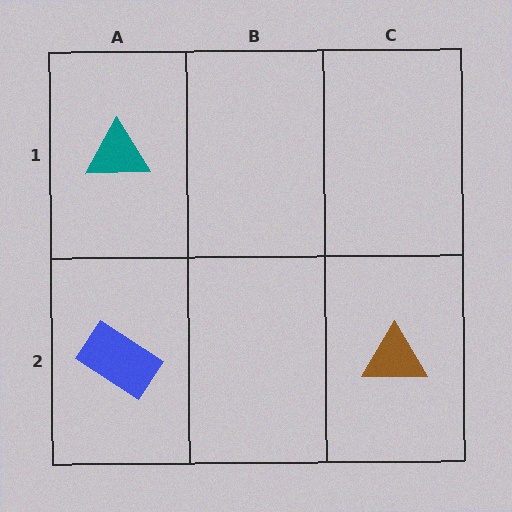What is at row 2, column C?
A brown triangle.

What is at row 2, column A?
A blue rectangle.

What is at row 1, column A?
A teal triangle.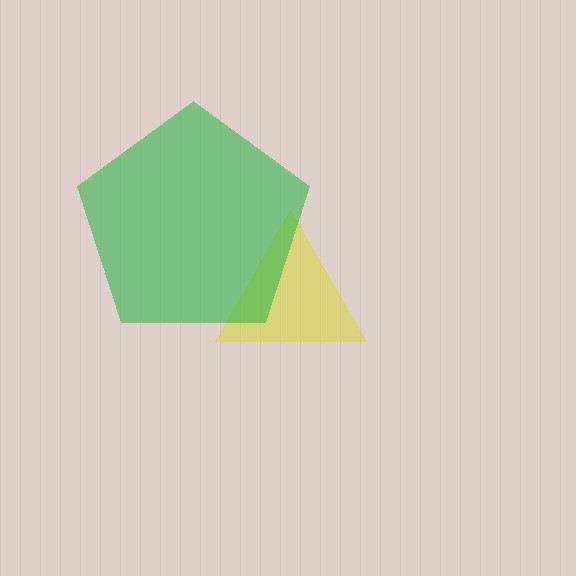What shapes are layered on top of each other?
The layered shapes are: a yellow triangle, a green pentagon.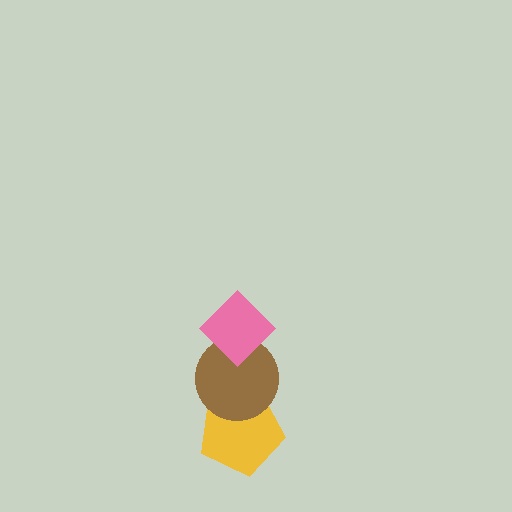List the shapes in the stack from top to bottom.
From top to bottom: the pink diamond, the brown circle, the yellow pentagon.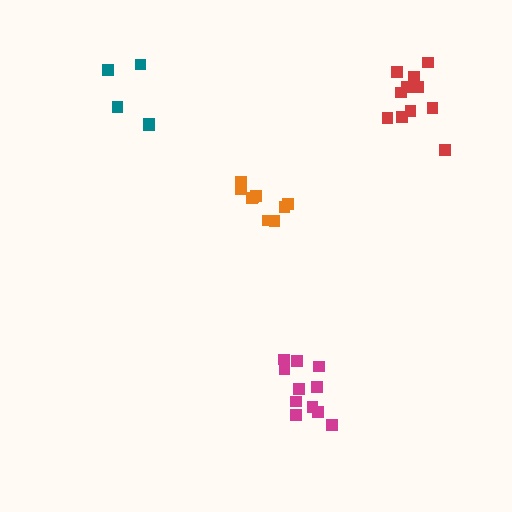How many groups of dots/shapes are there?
There are 4 groups.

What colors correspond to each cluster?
The clusters are colored: magenta, orange, teal, red.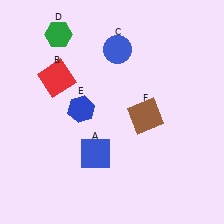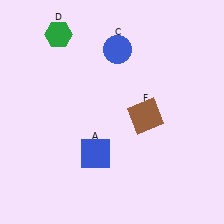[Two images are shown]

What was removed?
The red square (B), the blue hexagon (E) were removed in Image 2.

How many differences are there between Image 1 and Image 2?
There are 2 differences between the two images.